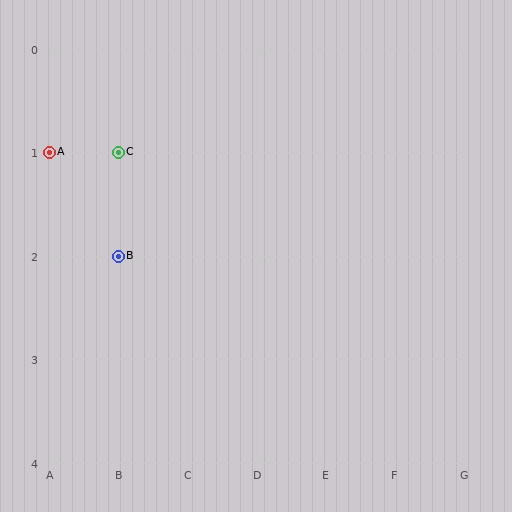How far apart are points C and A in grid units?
Points C and A are 1 column apart.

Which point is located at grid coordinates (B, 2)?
Point B is at (B, 2).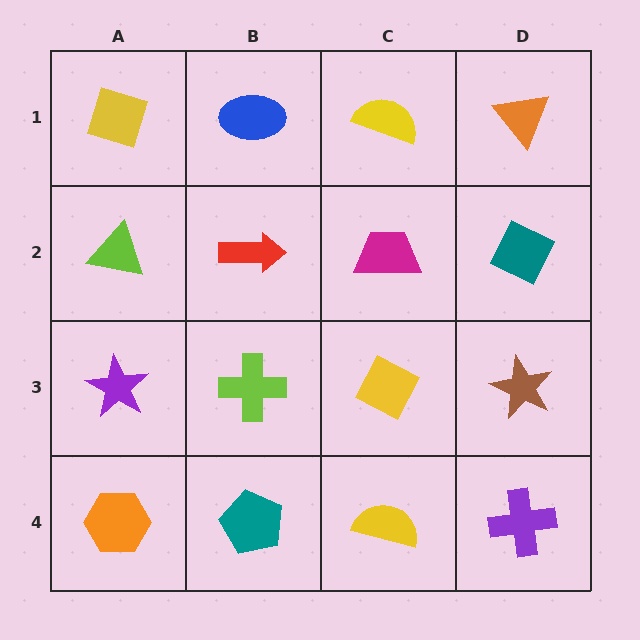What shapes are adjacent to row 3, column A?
A lime triangle (row 2, column A), an orange hexagon (row 4, column A), a lime cross (row 3, column B).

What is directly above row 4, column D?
A brown star.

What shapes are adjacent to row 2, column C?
A yellow semicircle (row 1, column C), a yellow diamond (row 3, column C), a red arrow (row 2, column B), a teal diamond (row 2, column D).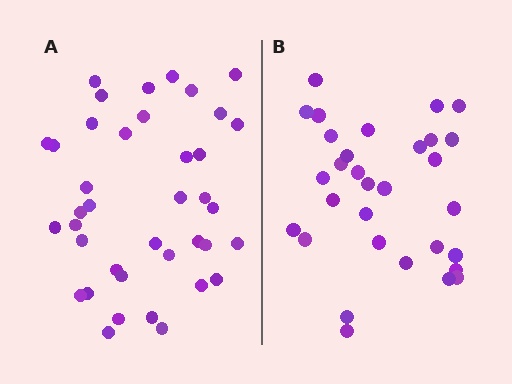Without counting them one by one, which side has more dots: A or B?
Region A (the left region) has more dots.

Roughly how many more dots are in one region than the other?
Region A has roughly 8 or so more dots than region B.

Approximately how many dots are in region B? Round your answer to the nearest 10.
About 30 dots. (The exact count is 31, which rounds to 30.)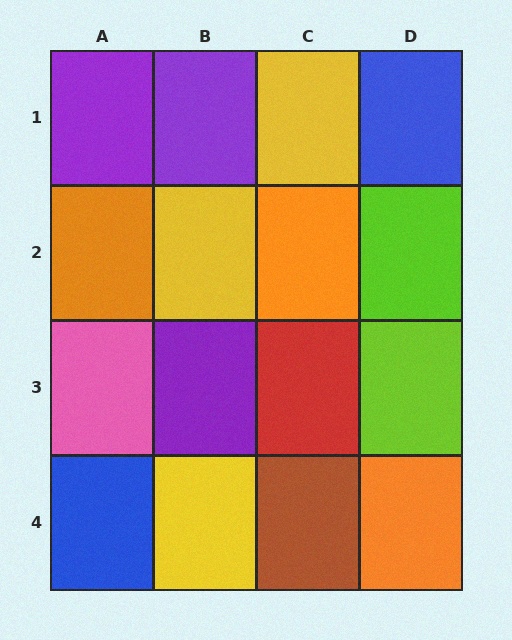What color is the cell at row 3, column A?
Pink.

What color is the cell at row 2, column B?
Yellow.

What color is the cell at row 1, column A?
Purple.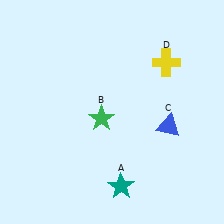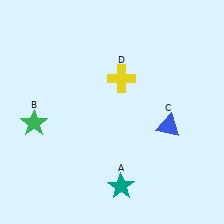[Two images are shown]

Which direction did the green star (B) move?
The green star (B) moved left.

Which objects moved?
The objects that moved are: the green star (B), the yellow cross (D).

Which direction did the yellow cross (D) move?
The yellow cross (D) moved left.